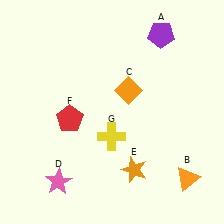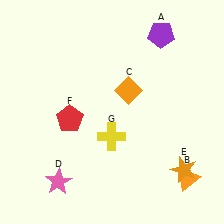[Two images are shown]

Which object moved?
The orange star (E) moved right.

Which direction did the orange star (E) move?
The orange star (E) moved right.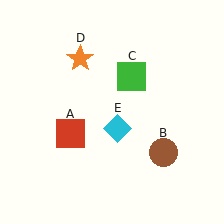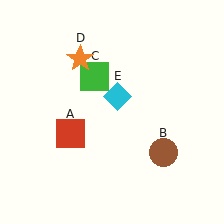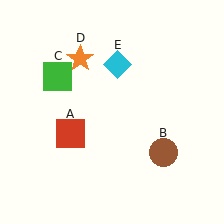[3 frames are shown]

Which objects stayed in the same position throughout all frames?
Red square (object A) and brown circle (object B) and orange star (object D) remained stationary.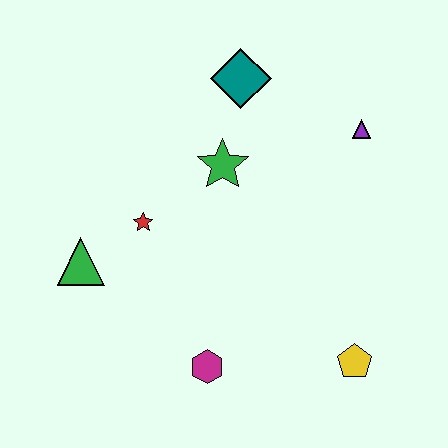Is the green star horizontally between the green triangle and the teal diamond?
Yes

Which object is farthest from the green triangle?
The purple triangle is farthest from the green triangle.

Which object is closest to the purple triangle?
The teal diamond is closest to the purple triangle.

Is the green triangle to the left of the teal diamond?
Yes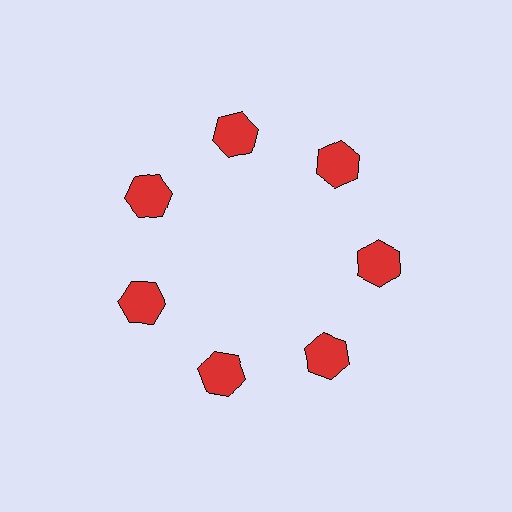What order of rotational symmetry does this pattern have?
This pattern has 7-fold rotational symmetry.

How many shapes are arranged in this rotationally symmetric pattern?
There are 7 shapes, arranged in 7 groups of 1.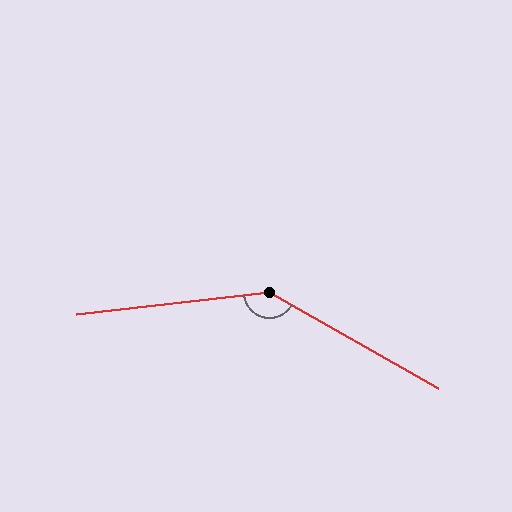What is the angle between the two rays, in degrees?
Approximately 144 degrees.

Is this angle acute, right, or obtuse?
It is obtuse.